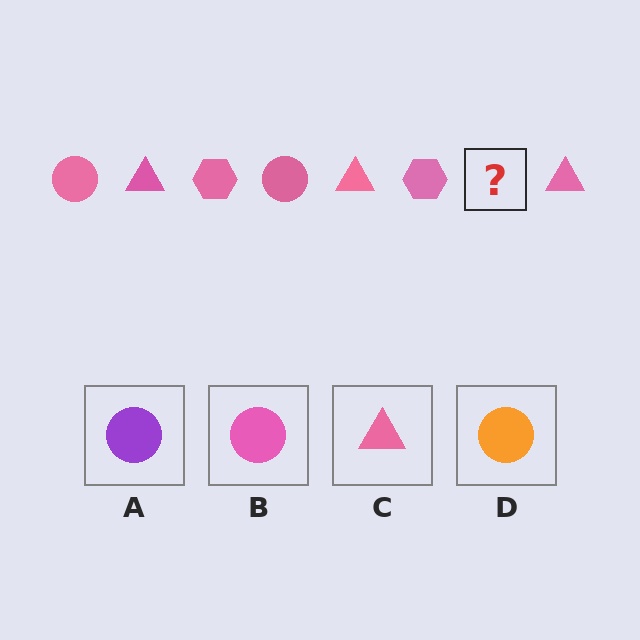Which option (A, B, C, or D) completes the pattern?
B.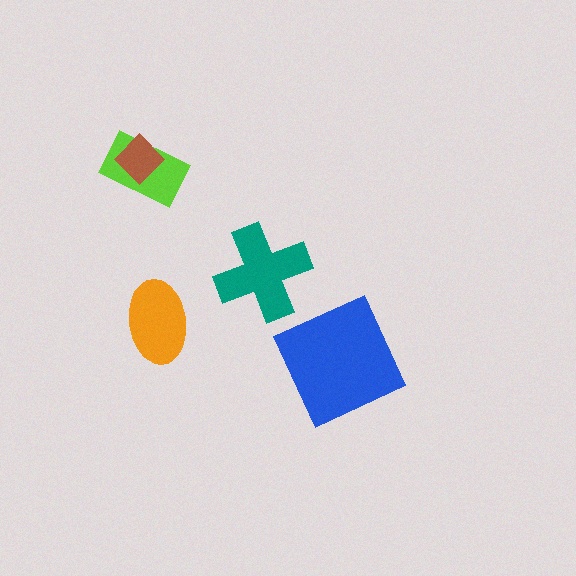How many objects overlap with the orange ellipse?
0 objects overlap with the orange ellipse.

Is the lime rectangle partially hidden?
Yes, it is partially covered by another shape.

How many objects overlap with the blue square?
0 objects overlap with the blue square.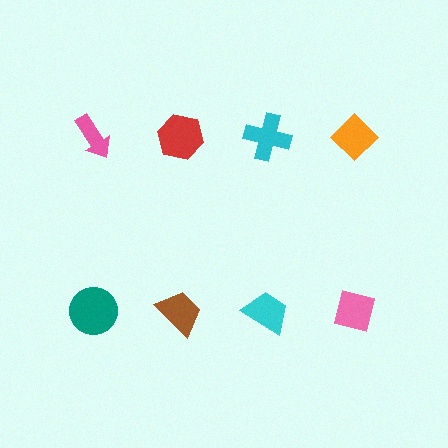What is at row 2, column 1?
A teal circle.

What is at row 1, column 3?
A cyan cross.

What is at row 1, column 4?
An orange diamond.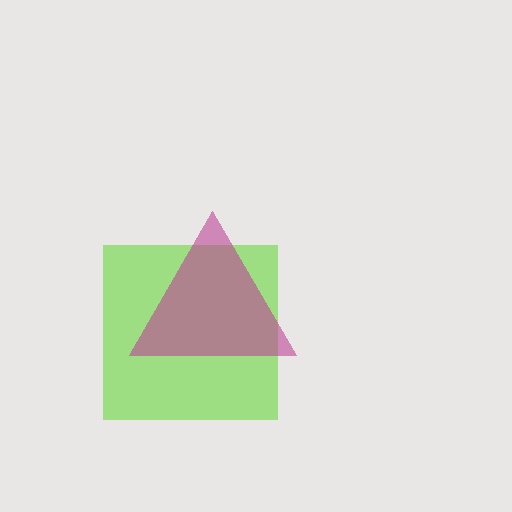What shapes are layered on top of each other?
The layered shapes are: a lime square, a magenta triangle.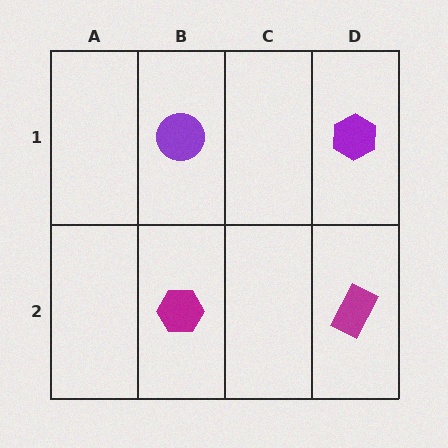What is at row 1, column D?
A purple hexagon.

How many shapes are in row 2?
2 shapes.